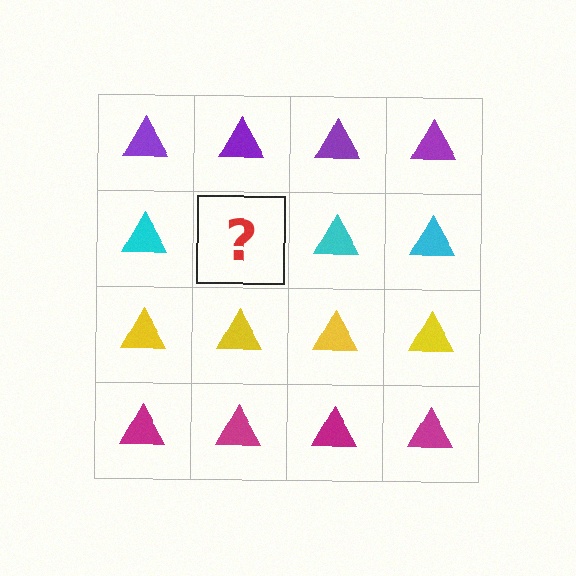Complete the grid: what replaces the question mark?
The question mark should be replaced with a cyan triangle.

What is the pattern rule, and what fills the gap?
The rule is that each row has a consistent color. The gap should be filled with a cyan triangle.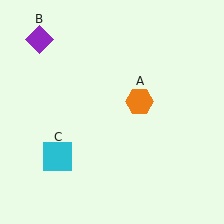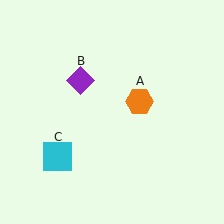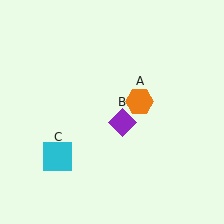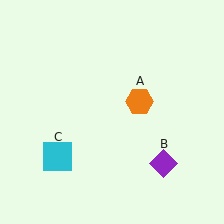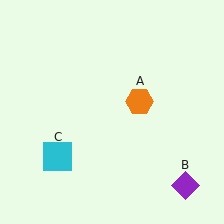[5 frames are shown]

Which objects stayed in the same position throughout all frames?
Orange hexagon (object A) and cyan square (object C) remained stationary.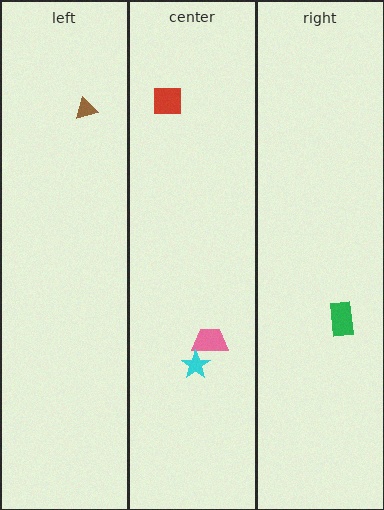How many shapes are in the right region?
1.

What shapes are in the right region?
The green rectangle.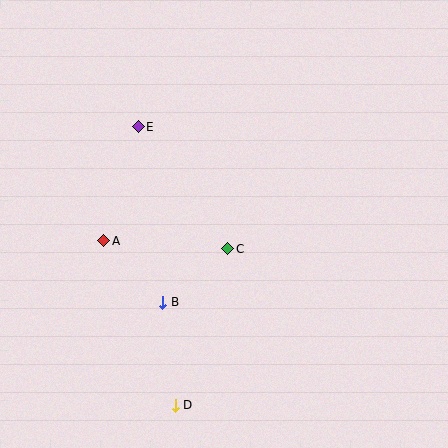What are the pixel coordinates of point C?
Point C is at (228, 249).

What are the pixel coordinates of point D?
Point D is at (175, 405).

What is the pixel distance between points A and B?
The distance between A and B is 85 pixels.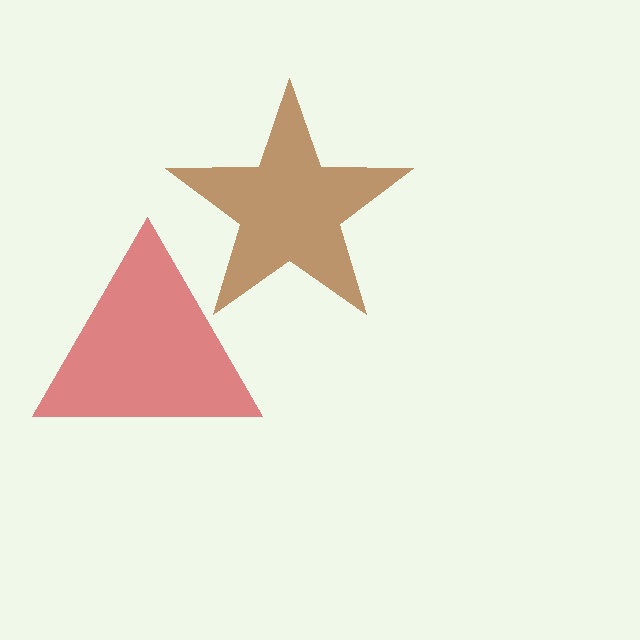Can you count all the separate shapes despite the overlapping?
Yes, there are 2 separate shapes.